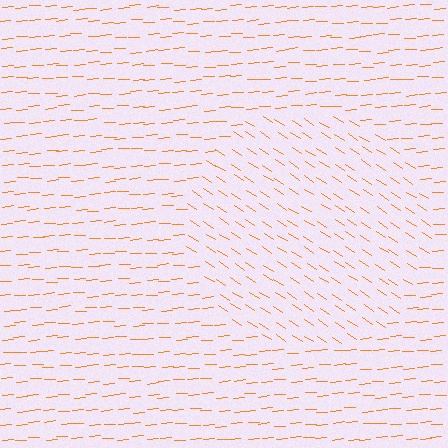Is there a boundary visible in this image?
Yes, there is a texture boundary formed by a change in line orientation.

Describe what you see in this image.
The image is filled with small orange line segments. A circle region in the image has lines oriented differently from the surrounding lines, creating a visible texture boundary.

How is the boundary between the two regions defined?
The boundary is defined purely by a change in line orientation (approximately 37 degrees difference). All lines are the same color and thickness.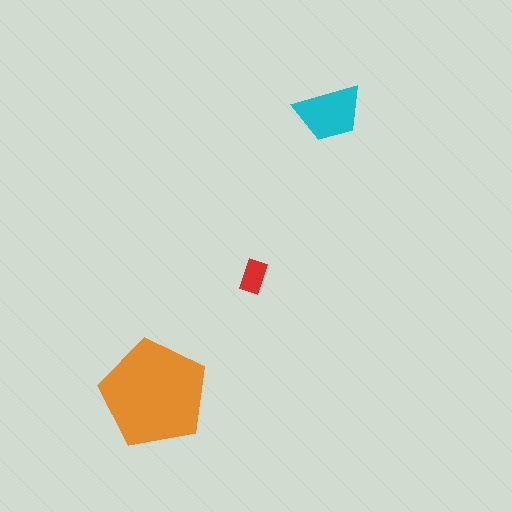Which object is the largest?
The orange pentagon.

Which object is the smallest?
The red rectangle.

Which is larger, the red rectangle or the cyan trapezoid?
The cyan trapezoid.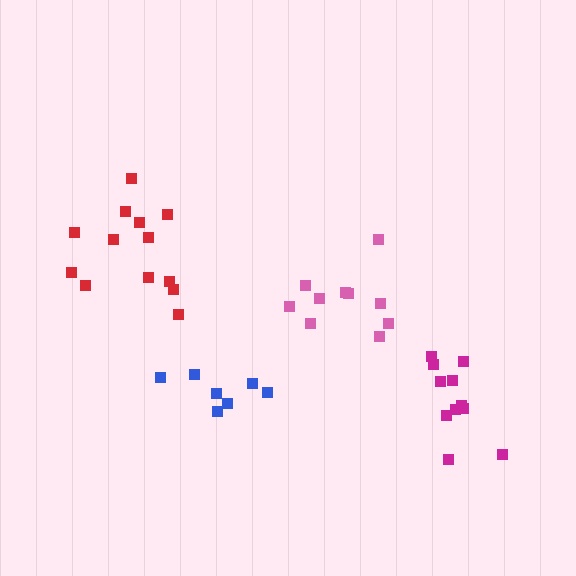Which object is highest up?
The red cluster is topmost.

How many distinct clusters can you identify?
There are 4 distinct clusters.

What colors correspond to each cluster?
The clusters are colored: pink, red, blue, magenta.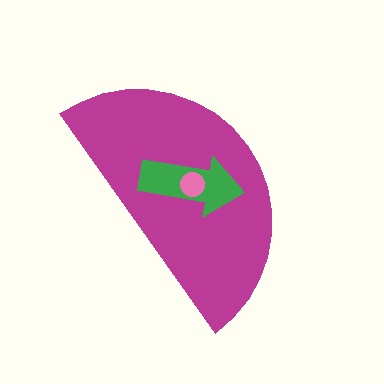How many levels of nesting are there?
3.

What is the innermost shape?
The pink circle.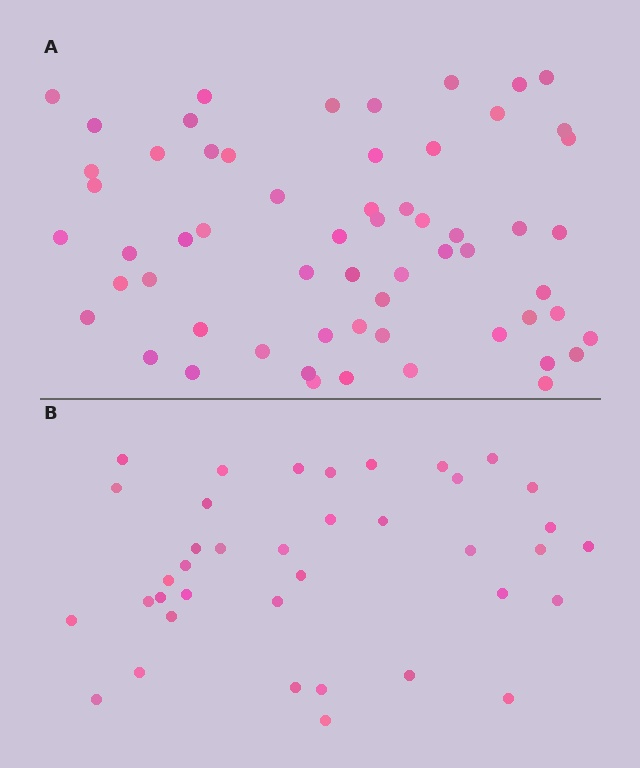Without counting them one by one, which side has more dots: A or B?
Region A (the top region) has more dots.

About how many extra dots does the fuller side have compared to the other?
Region A has approximately 20 more dots than region B.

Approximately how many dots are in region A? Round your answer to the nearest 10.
About 60 dots.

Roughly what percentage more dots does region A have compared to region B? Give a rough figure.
About 60% more.